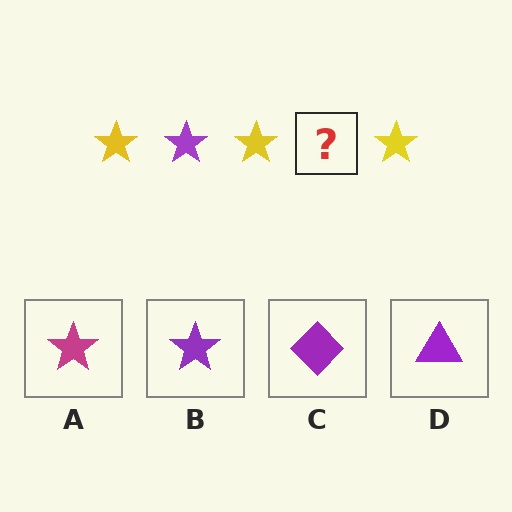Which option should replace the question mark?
Option B.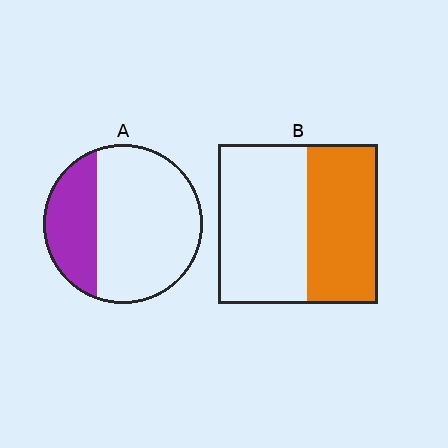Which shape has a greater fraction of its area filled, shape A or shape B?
Shape B.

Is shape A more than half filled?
No.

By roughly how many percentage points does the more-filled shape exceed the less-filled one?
By roughly 15 percentage points (B over A).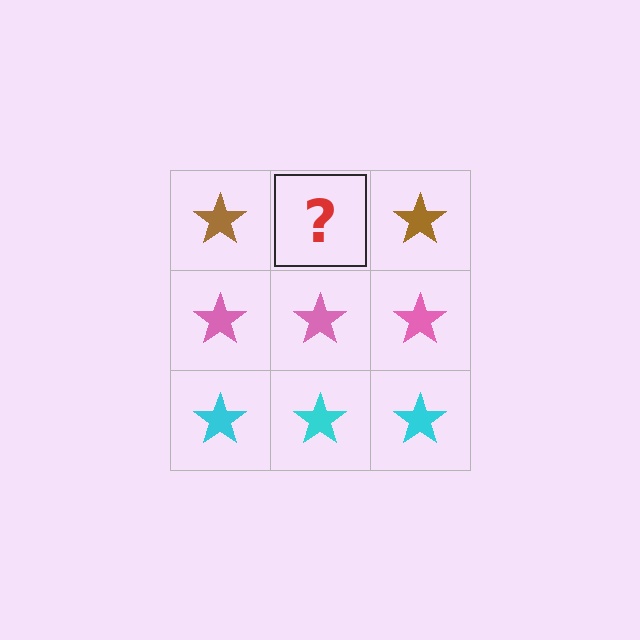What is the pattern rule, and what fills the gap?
The rule is that each row has a consistent color. The gap should be filled with a brown star.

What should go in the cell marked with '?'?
The missing cell should contain a brown star.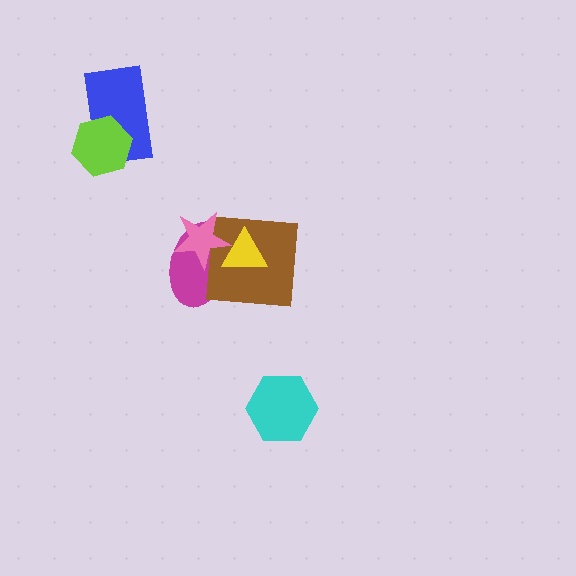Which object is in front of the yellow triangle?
The pink star is in front of the yellow triangle.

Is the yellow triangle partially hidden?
Yes, it is partially covered by another shape.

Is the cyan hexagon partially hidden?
No, no other shape covers it.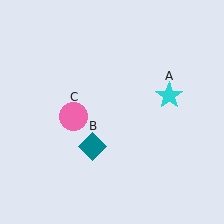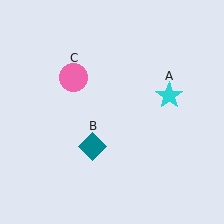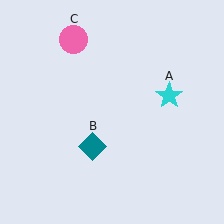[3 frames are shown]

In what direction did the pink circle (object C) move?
The pink circle (object C) moved up.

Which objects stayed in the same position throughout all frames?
Cyan star (object A) and teal diamond (object B) remained stationary.